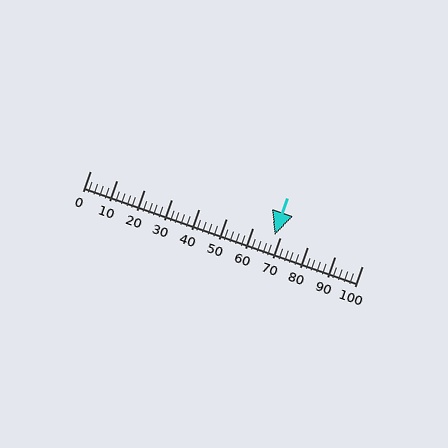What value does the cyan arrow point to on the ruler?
The cyan arrow points to approximately 68.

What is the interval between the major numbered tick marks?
The major tick marks are spaced 10 units apart.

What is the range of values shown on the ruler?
The ruler shows values from 0 to 100.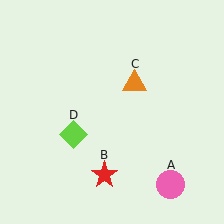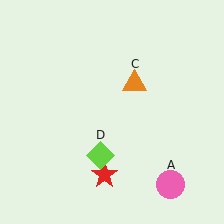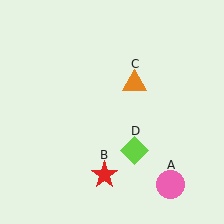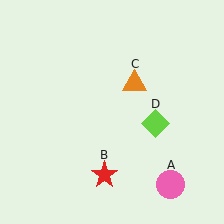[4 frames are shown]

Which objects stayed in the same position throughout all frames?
Pink circle (object A) and red star (object B) and orange triangle (object C) remained stationary.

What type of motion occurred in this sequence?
The lime diamond (object D) rotated counterclockwise around the center of the scene.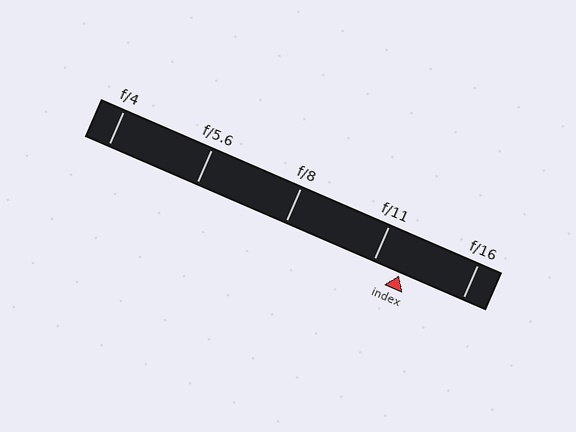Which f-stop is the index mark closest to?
The index mark is closest to f/11.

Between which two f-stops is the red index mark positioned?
The index mark is between f/11 and f/16.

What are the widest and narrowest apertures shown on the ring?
The widest aperture shown is f/4 and the narrowest is f/16.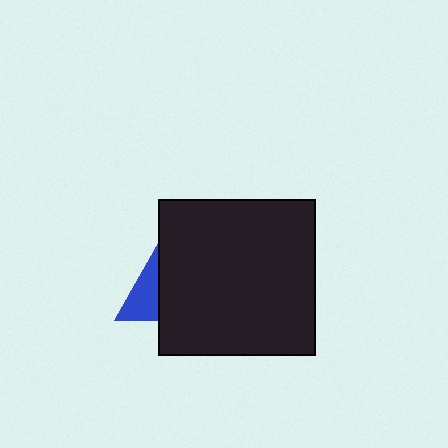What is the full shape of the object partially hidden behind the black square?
The partially hidden object is a blue triangle.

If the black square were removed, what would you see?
You would see the complete blue triangle.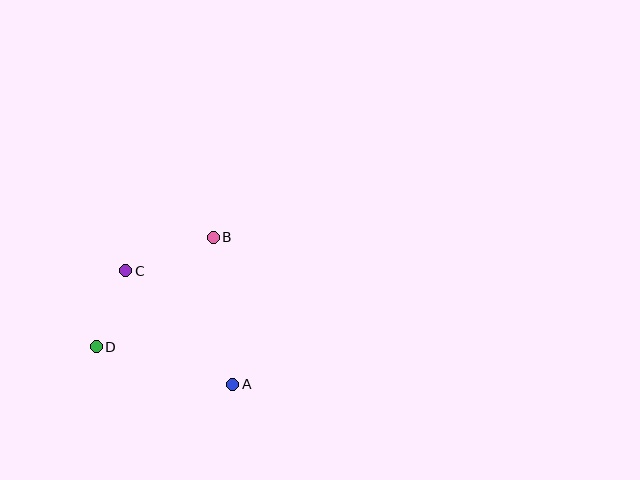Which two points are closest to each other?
Points C and D are closest to each other.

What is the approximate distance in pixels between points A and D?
The distance between A and D is approximately 141 pixels.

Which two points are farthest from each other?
Points B and D are farthest from each other.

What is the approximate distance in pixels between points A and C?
The distance between A and C is approximately 156 pixels.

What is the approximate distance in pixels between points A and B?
The distance between A and B is approximately 148 pixels.